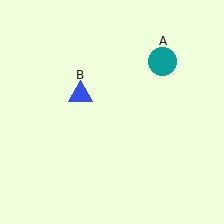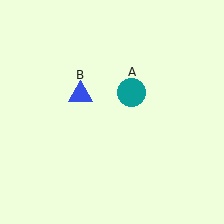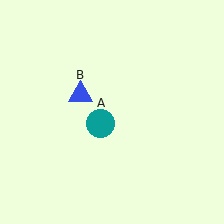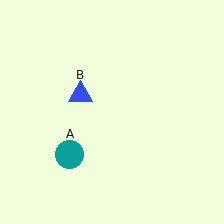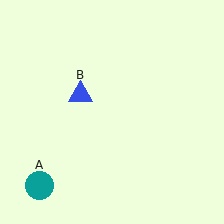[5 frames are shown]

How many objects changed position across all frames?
1 object changed position: teal circle (object A).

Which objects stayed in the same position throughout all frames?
Blue triangle (object B) remained stationary.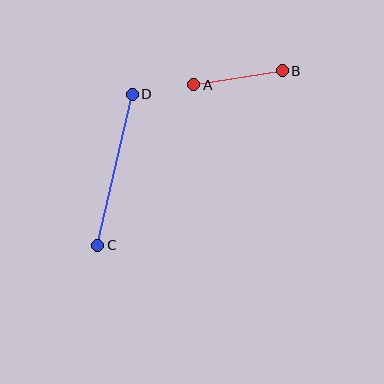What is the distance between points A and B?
The distance is approximately 89 pixels.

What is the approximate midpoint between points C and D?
The midpoint is at approximately (115, 170) pixels.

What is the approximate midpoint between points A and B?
The midpoint is at approximately (238, 78) pixels.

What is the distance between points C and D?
The distance is approximately 155 pixels.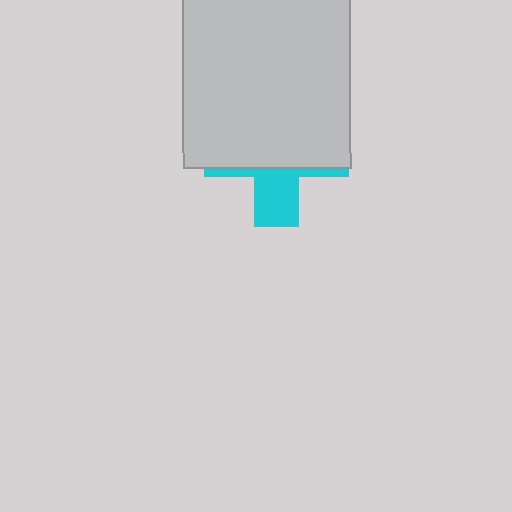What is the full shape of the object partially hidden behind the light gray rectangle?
The partially hidden object is a cyan cross.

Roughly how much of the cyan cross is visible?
A small part of it is visible (roughly 31%).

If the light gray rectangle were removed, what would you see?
You would see the complete cyan cross.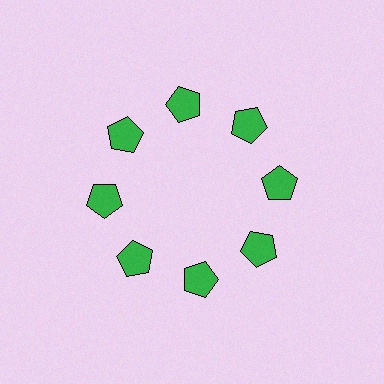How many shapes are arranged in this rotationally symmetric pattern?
There are 8 shapes, arranged in 8 groups of 1.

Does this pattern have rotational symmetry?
Yes, this pattern has 8-fold rotational symmetry. It looks the same after rotating 45 degrees around the center.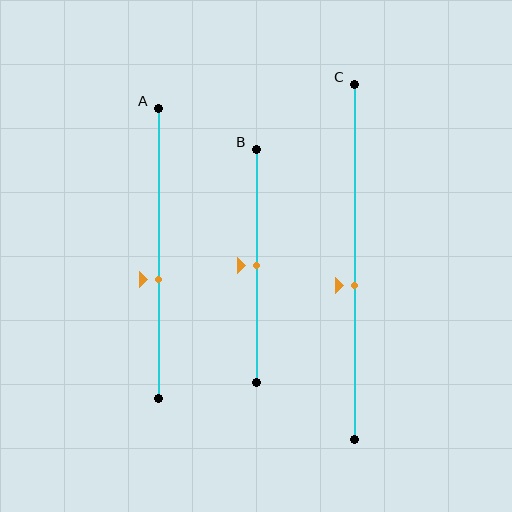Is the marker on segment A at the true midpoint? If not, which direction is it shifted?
No, the marker on segment A is shifted downward by about 9% of the segment length.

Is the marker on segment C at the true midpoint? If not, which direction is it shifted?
No, the marker on segment C is shifted downward by about 7% of the segment length.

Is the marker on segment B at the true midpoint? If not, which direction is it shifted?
Yes, the marker on segment B is at the true midpoint.